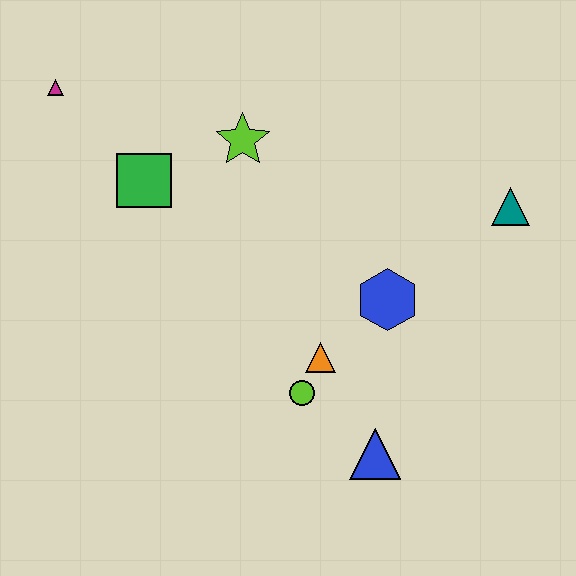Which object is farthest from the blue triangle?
The magenta triangle is farthest from the blue triangle.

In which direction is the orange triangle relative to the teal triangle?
The orange triangle is to the left of the teal triangle.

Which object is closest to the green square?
The lime star is closest to the green square.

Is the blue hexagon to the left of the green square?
No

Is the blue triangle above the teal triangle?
No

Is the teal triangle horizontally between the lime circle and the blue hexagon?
No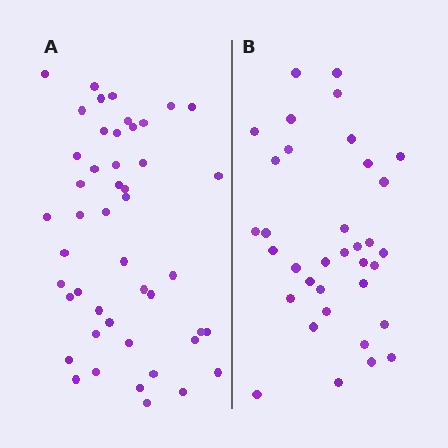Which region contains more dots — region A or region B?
Region A (the left region) has more dots.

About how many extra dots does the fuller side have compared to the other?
Region A has roughly 12 or so more dots than region B.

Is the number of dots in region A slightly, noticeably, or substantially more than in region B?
Region A has noticeably more, but not dramatically so. The ratio is roughly 1.3 to 1.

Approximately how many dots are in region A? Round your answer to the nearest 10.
About 50 dots. (The exact count is 47, which rounds to 50.)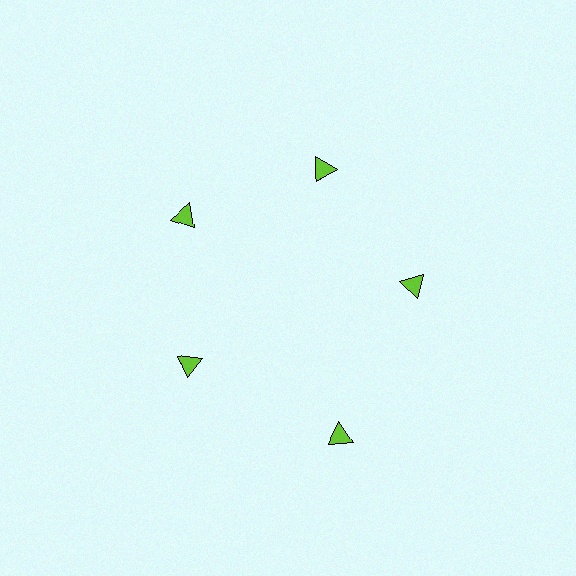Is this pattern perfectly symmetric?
No. The 5 lime triangles are arranged in a ring, but one element near the 5 o'clock position is pushed outward from the center, breaking the 5-fold rotational symmetry.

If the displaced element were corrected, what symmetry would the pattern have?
It would have 5-fold rotational symmetry — the pattern would map onto itself every 72 degrees.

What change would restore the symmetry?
The symmetry would be restored by moving it inward, back onto the ring so that all 5 triangles sit at equal angles and equal distance from the center.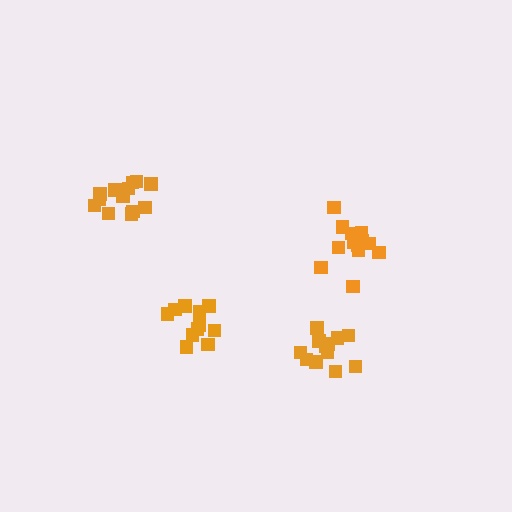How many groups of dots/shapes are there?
There are 4 groups.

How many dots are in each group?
Group 1: 15 dots, Group 2: 13 dots, Group 3: 14 dots, Group 4: 12 dots (54 total).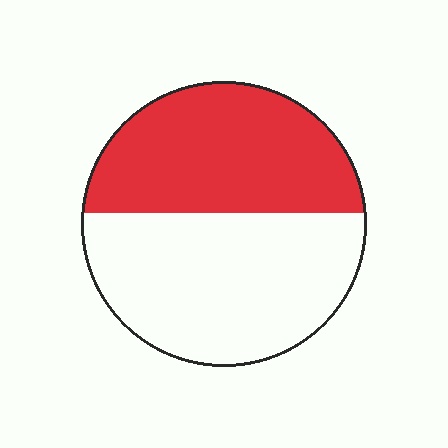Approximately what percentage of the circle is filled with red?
Approximately 45%.